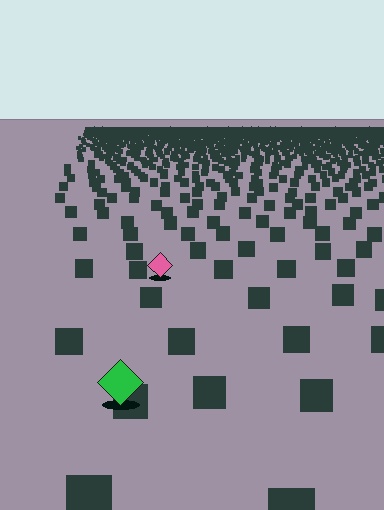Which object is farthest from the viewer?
The pink diamond is farthest from the viewer. It appears smaller and the ground texture around it is denser.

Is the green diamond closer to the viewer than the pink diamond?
Yes. The green diamond is closer — you can tell from the texture gradient: the ground texture is coarser near it.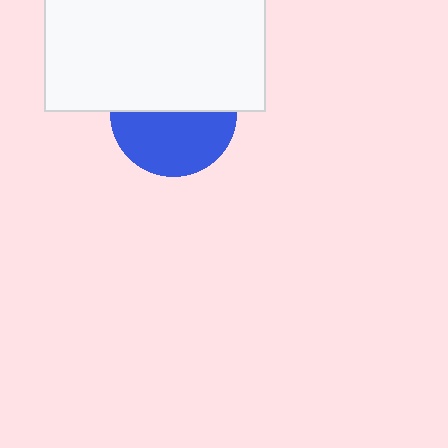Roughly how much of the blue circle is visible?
About half of it is visible (roughly 52%).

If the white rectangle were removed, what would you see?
You would see the complete blue circle.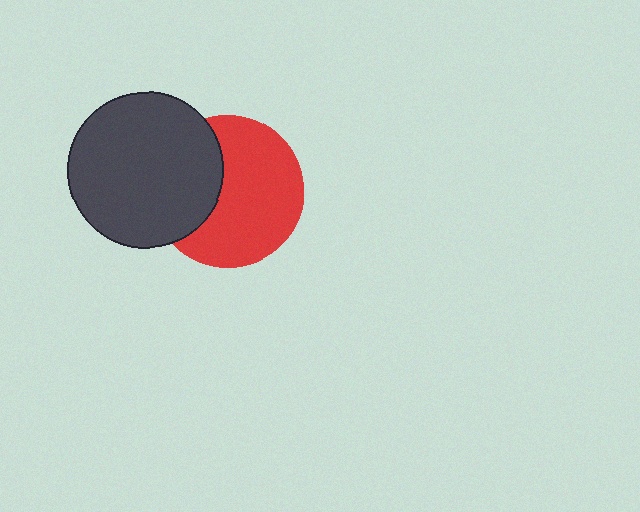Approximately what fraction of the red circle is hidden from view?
Roughly 35% of the red circle is hidden behind the dark gray circle.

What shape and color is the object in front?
The object in front is a dark gray circle.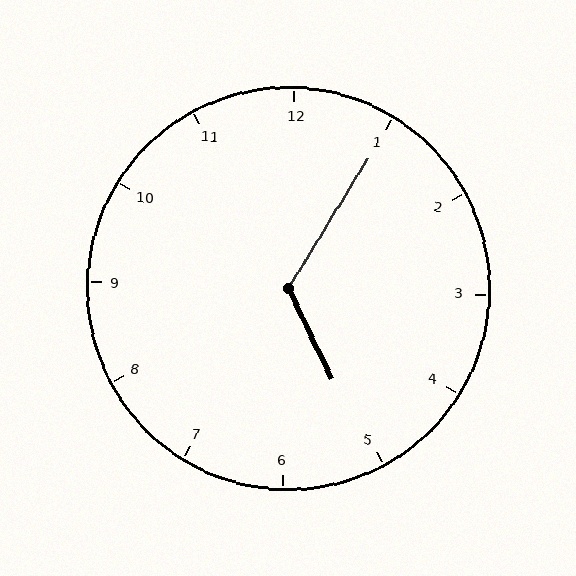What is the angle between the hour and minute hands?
Approximately 122 degrees.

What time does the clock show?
5:05.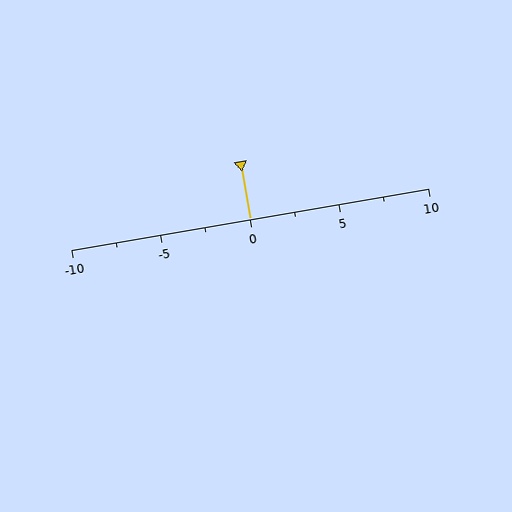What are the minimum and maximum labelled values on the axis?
The axis runs from -10 to 10.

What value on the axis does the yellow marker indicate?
The marker indicates approximately 0.